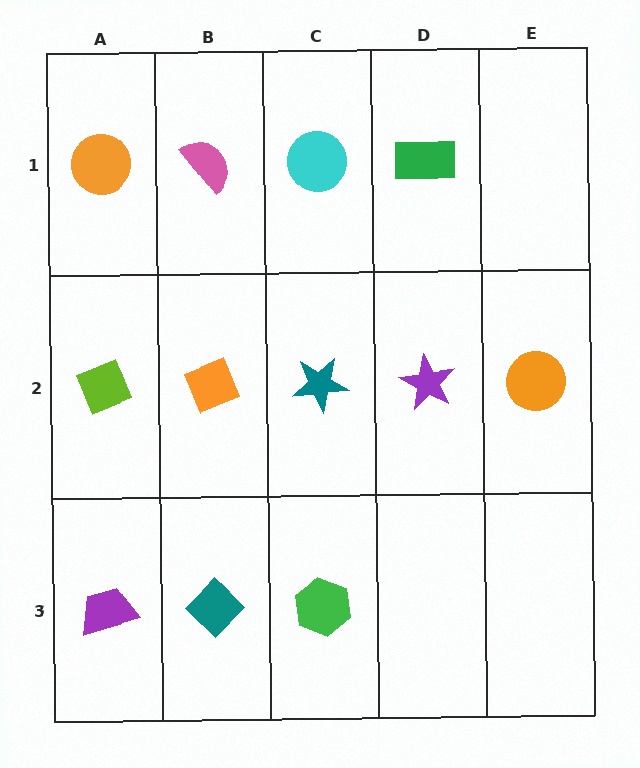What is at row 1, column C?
A cyan circle.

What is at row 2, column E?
An orange circle.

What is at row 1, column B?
A pink semicircle.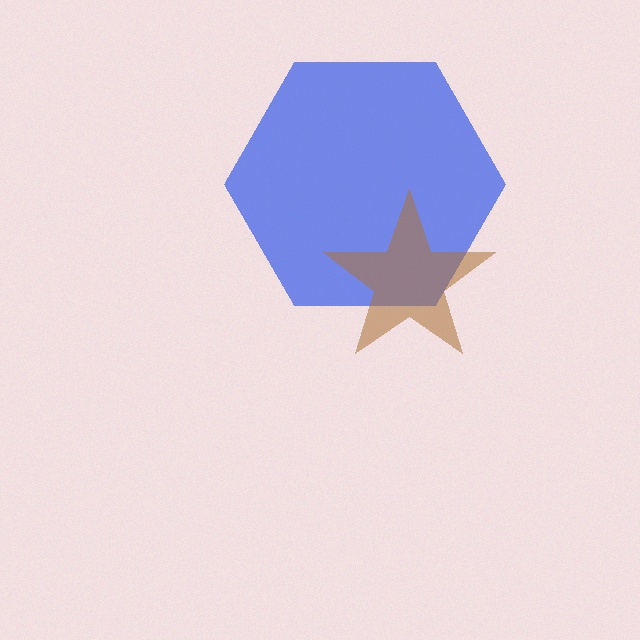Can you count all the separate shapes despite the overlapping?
Yes, there are 2 separate shapes.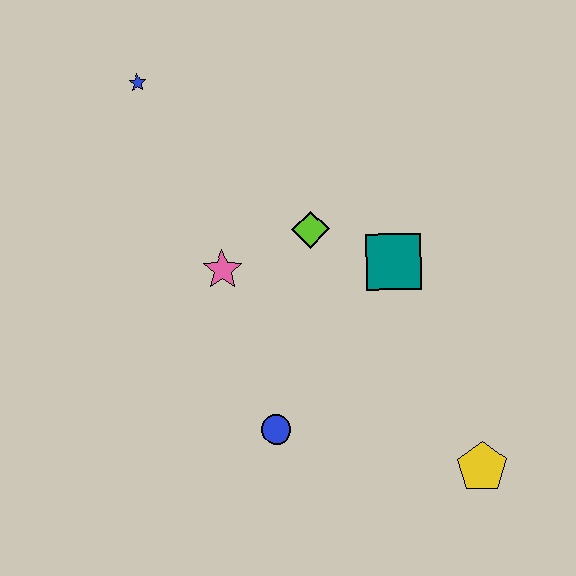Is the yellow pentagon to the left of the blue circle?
No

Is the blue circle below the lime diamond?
Yes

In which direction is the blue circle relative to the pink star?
The blue circle is below the pink star.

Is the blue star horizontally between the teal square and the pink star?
No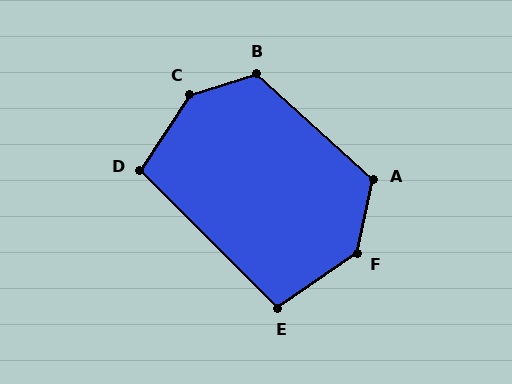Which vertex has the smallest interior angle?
E, at approximately 100 degrees.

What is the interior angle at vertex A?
Approximately 119 degrees (obtuse).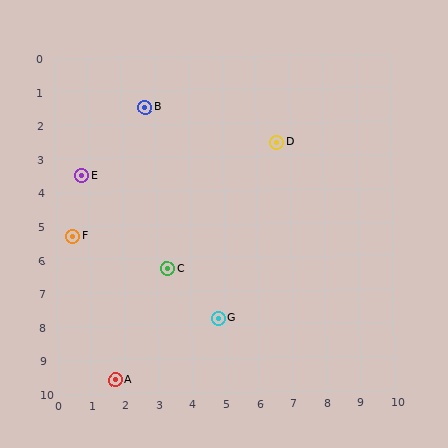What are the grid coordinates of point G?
Point G is at approximately (4.8, 7.8).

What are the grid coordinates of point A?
Point A is at approximately (1.7, 9.6).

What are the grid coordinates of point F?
Point F is at approximately (0.5, 5.3).